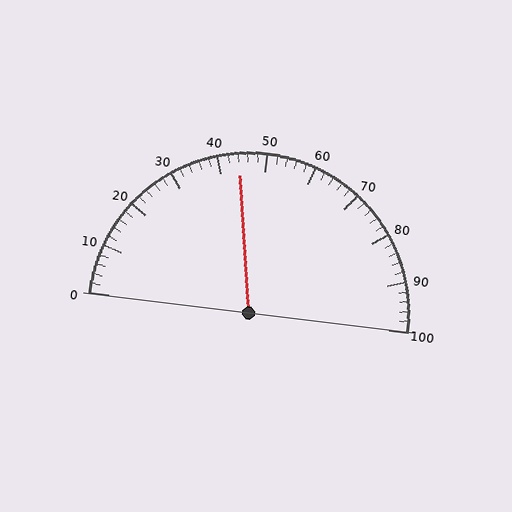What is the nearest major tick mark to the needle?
The nearest major tick mark is 40.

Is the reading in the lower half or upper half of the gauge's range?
The reading is in the lower half of the range (0 to 100).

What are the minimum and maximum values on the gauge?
The gauge ranges from 0 to 100.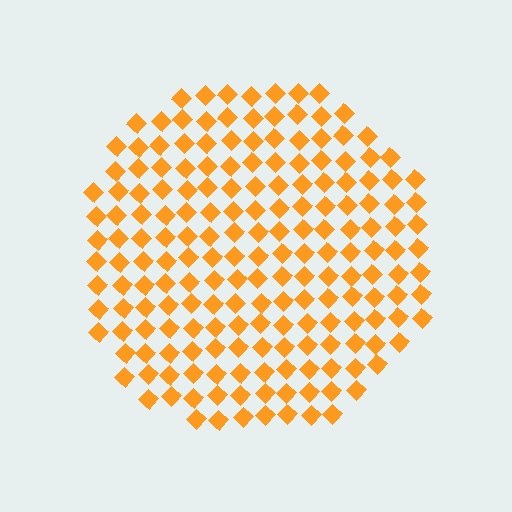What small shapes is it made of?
It is made of small diamonds.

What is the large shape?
The large shape is a circle.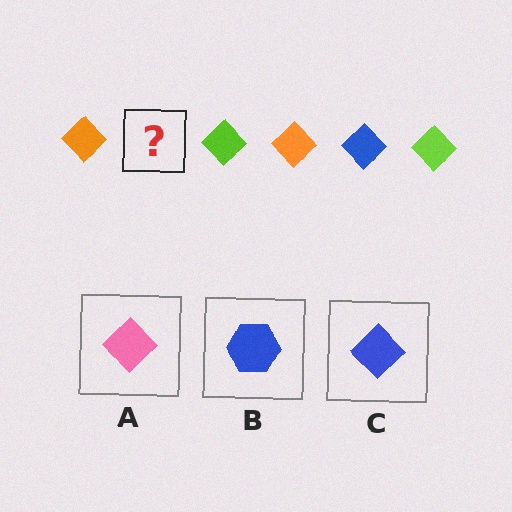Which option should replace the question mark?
Option C.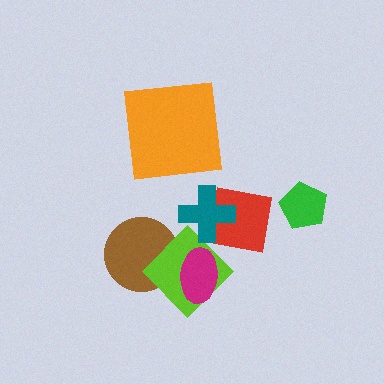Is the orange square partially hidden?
No, no other shape covers it.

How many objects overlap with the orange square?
0 objects overlap with the orange square.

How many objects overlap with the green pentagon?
0 objects overlap with the green pentagon.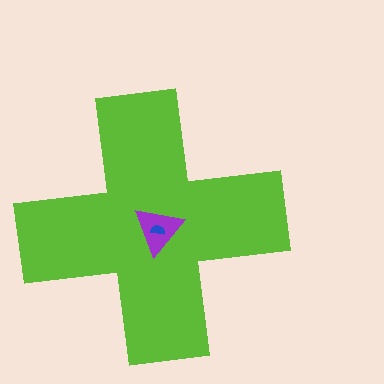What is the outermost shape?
The lime cross.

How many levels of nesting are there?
3.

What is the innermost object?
The blue semicircle.